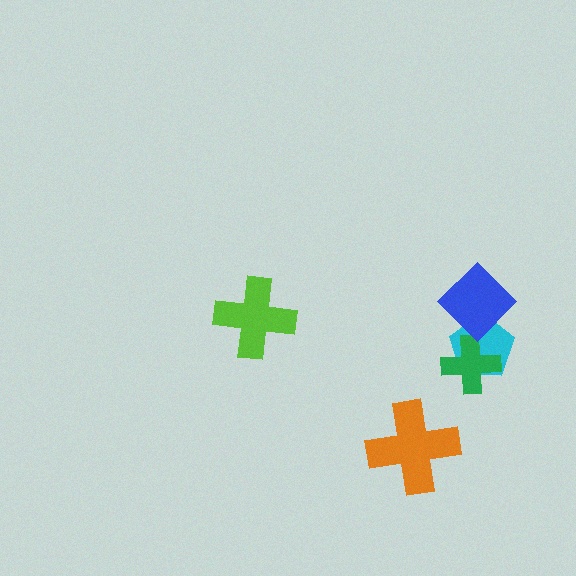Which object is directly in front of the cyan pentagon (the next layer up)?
The green cross is directly in front of the cyan pentagon.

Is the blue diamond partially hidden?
No, no other shape covers it.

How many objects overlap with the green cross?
1 object overlaps with the green cross.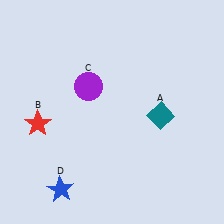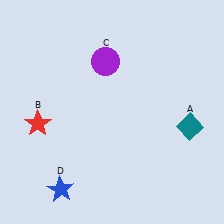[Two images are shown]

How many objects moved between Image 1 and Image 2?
2 objects moved between the two images.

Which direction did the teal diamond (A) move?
The teal diamond (A) moved right.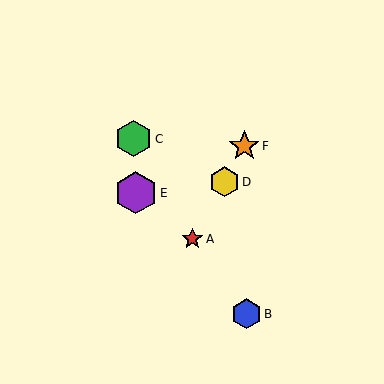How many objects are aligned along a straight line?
3 objects (A, D, F) are aligned along a straight line.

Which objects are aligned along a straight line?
Objects A, D, F are aligned along a straight line.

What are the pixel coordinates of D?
Object D is at (224, 182).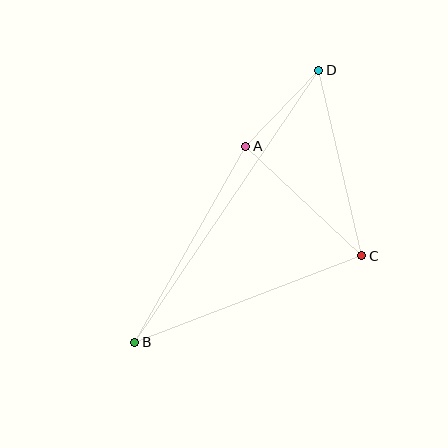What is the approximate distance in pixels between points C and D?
The distance between C and D is approximately 191 pixels.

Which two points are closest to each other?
Points A and D are closest to each other.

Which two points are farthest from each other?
Points B and D are farthest from each other.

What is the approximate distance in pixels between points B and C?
The distance between B and C is approximately 243 pixels.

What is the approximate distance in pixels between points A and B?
The distance between A and B is approximately 225 pixels.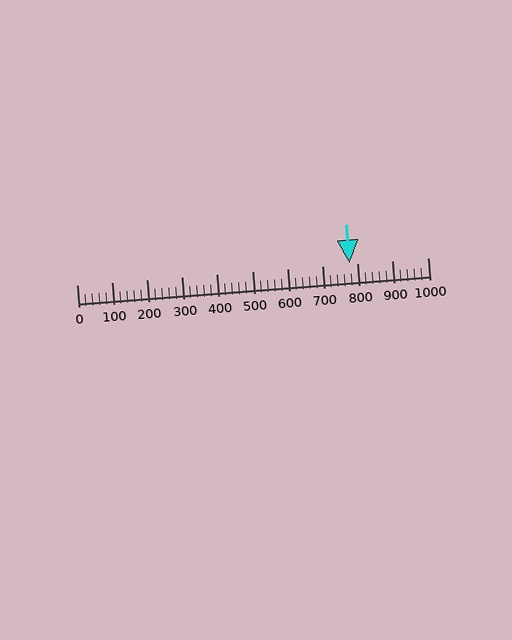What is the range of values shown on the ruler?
The ruler shows values from 0 to 1000.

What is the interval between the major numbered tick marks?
The major tick marks are spaced 100 units apart.